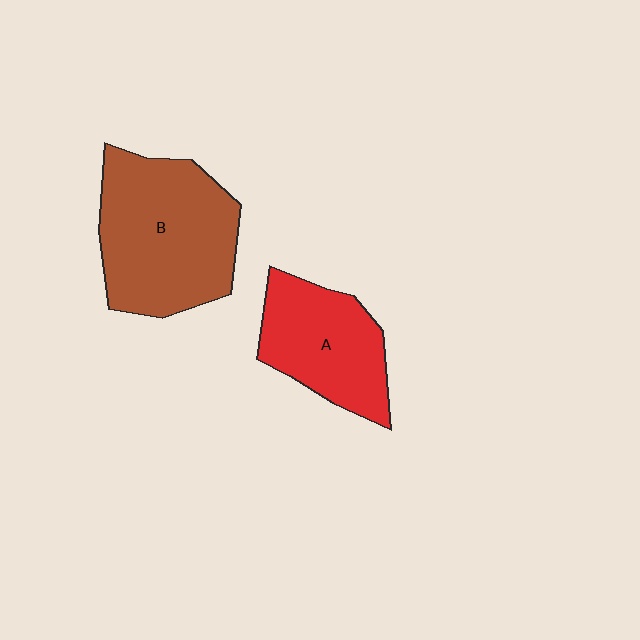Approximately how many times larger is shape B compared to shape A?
Approximately 1.5 times.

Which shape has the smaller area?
Shape A (red).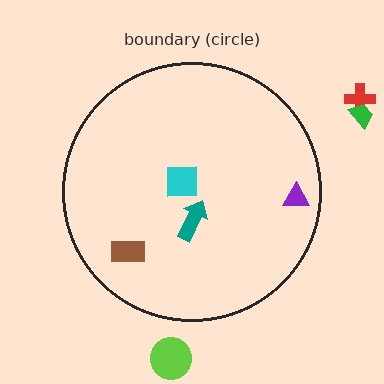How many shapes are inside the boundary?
4 inside, 3 outside.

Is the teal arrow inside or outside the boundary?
Inside.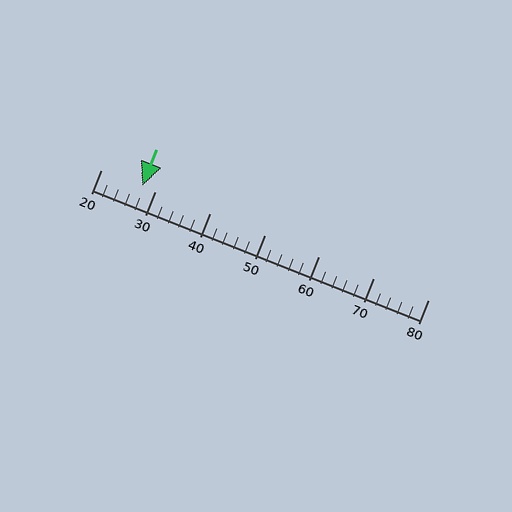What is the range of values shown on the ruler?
The ruler shows values from 20 to 80.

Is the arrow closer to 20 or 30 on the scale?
The arrow is closer to 30.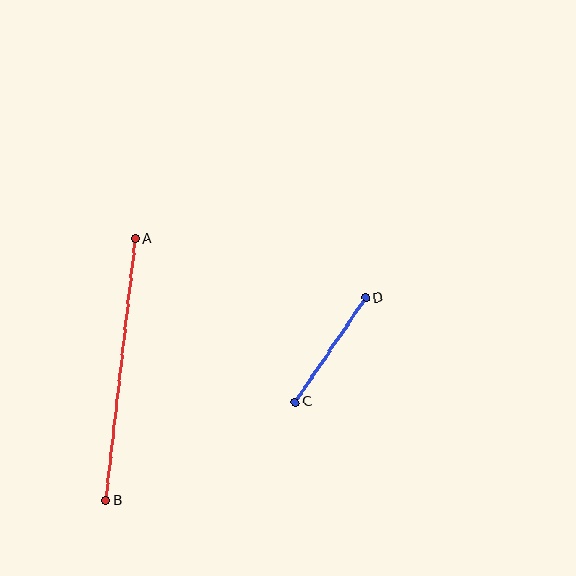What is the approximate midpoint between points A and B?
The midpoint is at approximately (121, 370) pixels.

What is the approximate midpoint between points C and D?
The midpoint is at approximately (330, 350) pixels.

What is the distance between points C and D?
The distance is approximately 126 pixels.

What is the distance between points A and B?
The distance is approximately 263 pixels.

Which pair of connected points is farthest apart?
Points A and B are farthest apart.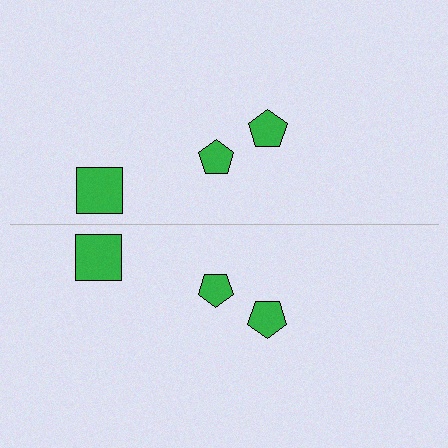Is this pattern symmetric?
Yes, this pattern has bilateral (reflection) symmetry.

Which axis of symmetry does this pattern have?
The pattern has a horizontal axis of symmetry running through the center of the image.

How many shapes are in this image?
There are 6 shapes in this image.